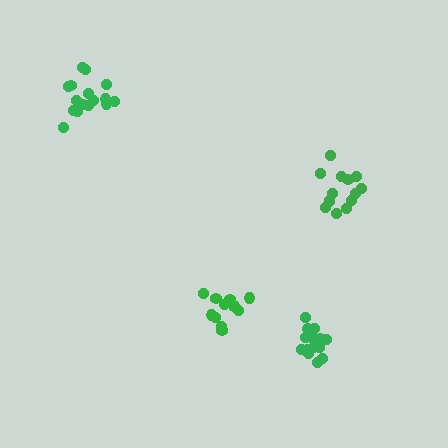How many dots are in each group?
Group 1: 11 dots, Group 2: 14 dots, Group 3: 17 dots, Group 4: 15 dots (57 total).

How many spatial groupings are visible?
There are 4 spatial groupings.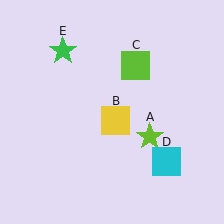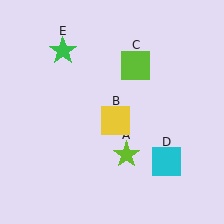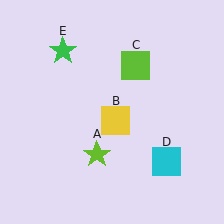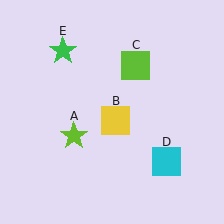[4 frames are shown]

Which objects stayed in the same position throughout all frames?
Yellow square (object B) and lime square (object C) and cyan square (object D) and green star (object E) remained stationary.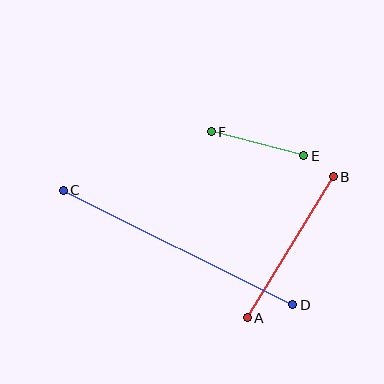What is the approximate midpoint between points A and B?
The midpoint is at approximately (290, 247) pixels.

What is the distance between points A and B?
The distance is approximately 165 pixels.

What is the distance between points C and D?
The distance is approximately 257 pixels.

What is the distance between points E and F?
The distance is approximately 95 pixels.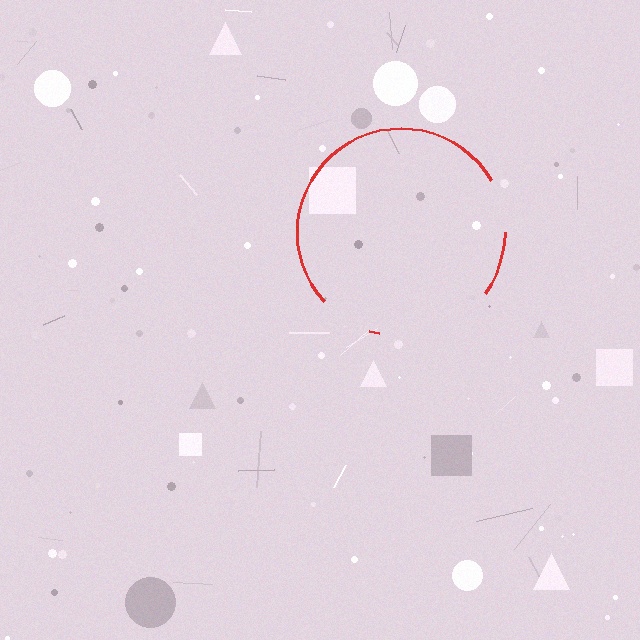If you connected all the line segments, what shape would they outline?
They would outline a circle.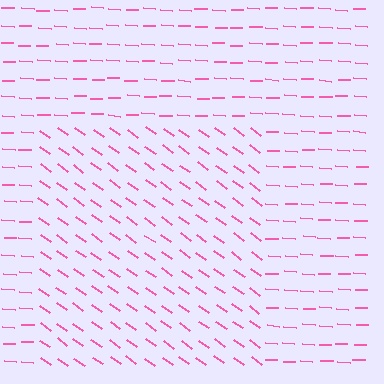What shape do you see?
I see a rectangle.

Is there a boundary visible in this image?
Yes, there is a texture boundary formed by a change in line orientation.